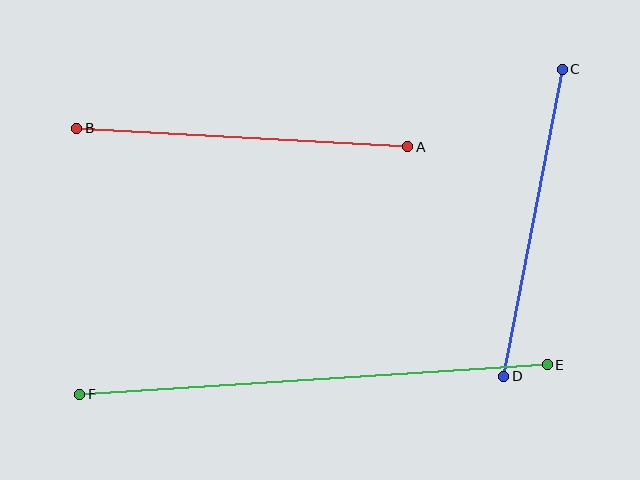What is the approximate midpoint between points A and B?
The midpoint is at approximately (242, 138) pixels.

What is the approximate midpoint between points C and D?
The midpoint is at approximately (533, 223) pixels.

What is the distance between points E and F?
The distance is approximately 469 pixels.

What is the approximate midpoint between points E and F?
The midpoint is at approximately (313, 379) pixels.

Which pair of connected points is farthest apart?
Points E and F are farthest apart.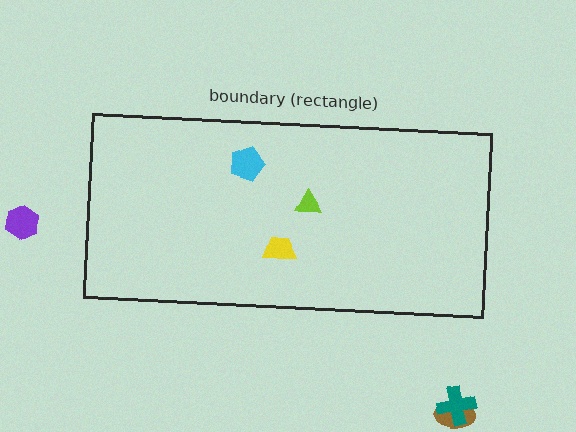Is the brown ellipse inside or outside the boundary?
Outside.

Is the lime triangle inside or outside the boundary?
Inside.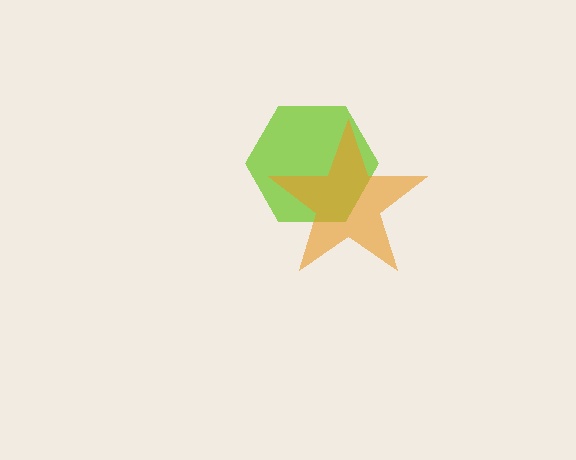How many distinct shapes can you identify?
There are 2 distinct shapes: a lime hexagon, an orange star.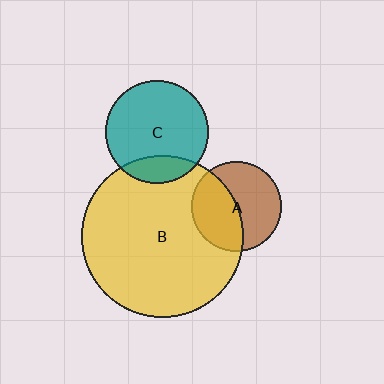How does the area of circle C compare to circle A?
Approximately 1.3 times.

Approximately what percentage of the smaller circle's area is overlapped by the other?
Approximately 45%.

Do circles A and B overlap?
Yes.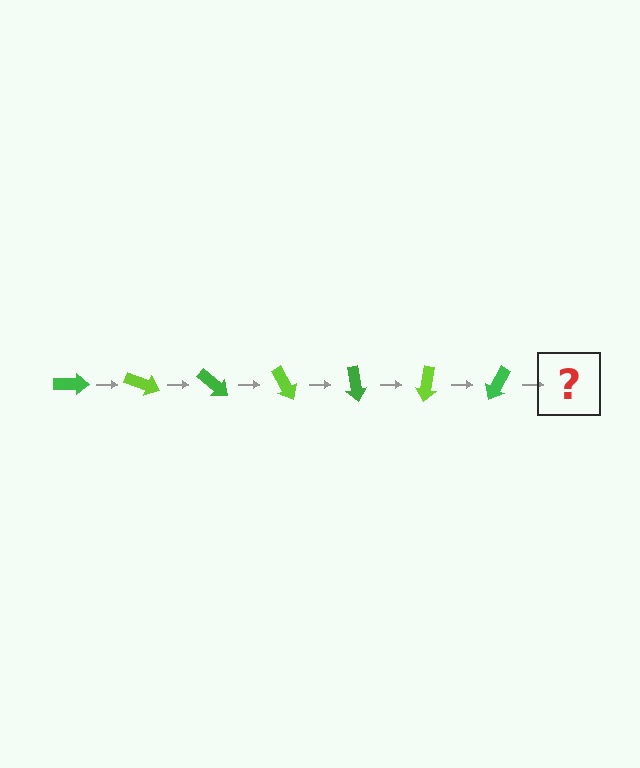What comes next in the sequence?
The next element should be a lime arrow, rotated 140 degrees from the start.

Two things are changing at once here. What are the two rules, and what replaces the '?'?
The two rules are that it rotates 20 degrees each step and the color cycles through green and lime. The '?' should be a lime arrow, rotated 140 degrees from the start.